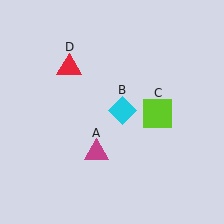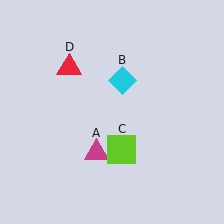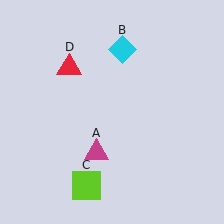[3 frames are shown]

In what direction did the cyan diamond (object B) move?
The cyan diamond (object B) moved up.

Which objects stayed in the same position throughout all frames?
Magenta triangle (object A) and red triangle (object D) remained stationary.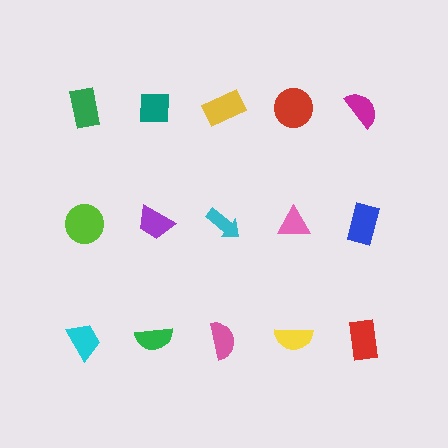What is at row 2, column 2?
A purple trapezoid.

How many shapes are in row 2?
5 shapes.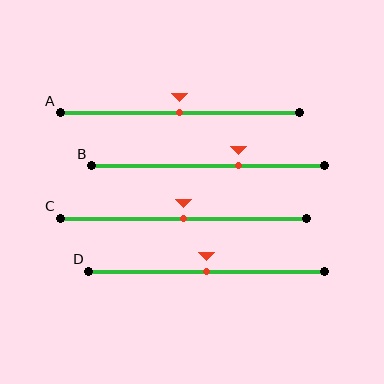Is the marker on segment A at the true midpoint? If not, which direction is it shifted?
Yes, the marker on segment A is at the true midpoint.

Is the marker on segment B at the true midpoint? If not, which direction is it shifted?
No, the marker on segment B is shifted to the right by about 13% of the segment length.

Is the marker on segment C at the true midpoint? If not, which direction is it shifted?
Yes, the marker on segment C is at the true midpoint.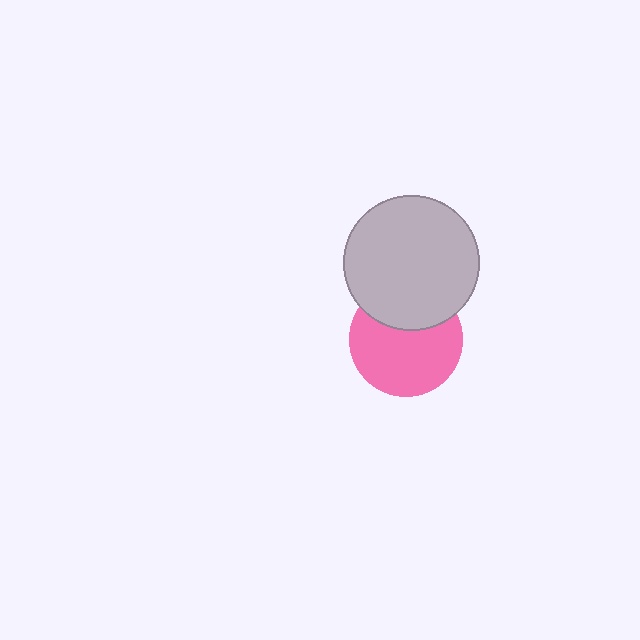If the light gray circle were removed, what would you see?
You would see the complete pink circle.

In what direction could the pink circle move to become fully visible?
The pink circle could move down. That would shift it out from behind the light gray circle entirely.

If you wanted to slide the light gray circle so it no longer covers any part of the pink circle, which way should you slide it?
Slide it up — that is the most direct way to separate the two shapes.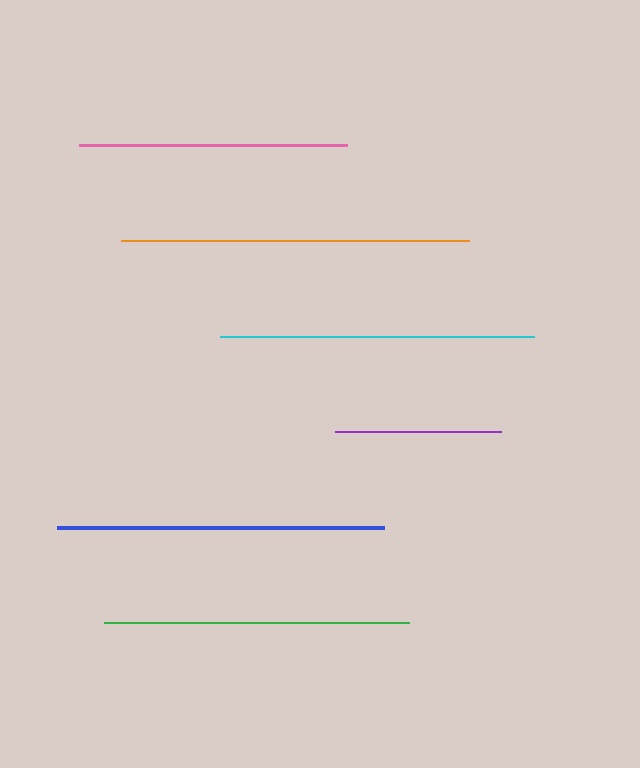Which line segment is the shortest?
The purple line is the shortest at approximately 165 pixels.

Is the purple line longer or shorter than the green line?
The green line is longer than the purple line.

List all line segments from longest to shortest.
From longest to shortest: orange, blue, cyan, green, pink, purple.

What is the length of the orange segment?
The orange segment is approximately 348 pixels long.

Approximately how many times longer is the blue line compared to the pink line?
The blue line is approximately 1.2 times the length of the pink line.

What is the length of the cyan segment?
The cyan segment is approximately 314 pixels long.